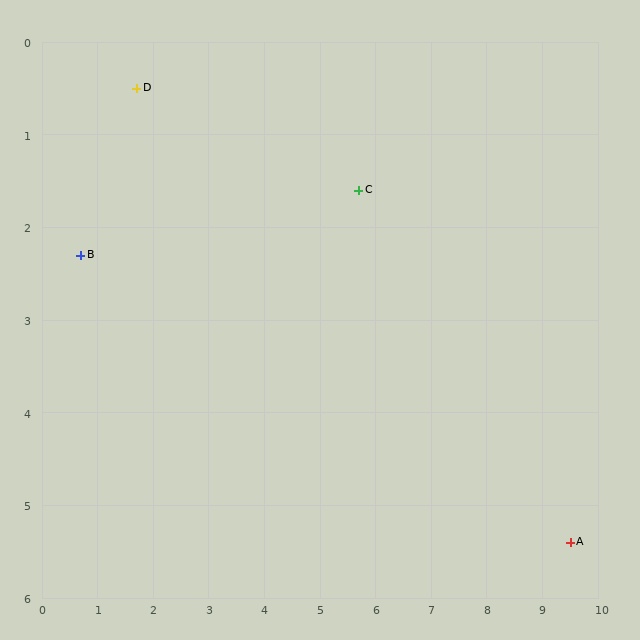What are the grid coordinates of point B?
Point B is at approximately (0.7, 2.3).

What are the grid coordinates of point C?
Point C is at approximately (5.7, 1.6).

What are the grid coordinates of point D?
Point D is at approximately (1.7, 0.5).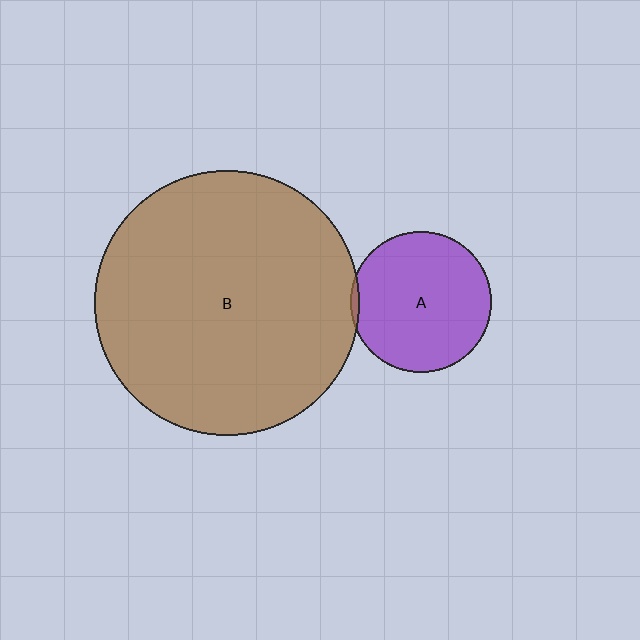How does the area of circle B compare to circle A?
Approximately 3.5 times.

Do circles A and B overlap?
Yes.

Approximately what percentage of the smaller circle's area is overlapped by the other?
Approximately 5%.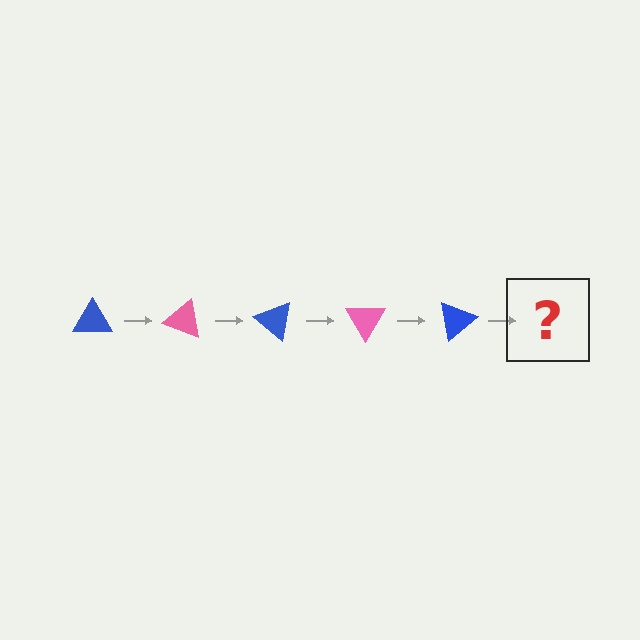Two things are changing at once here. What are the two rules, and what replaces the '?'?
The two rules are that it rotates 20 degrees each step and the color cycles through blue and pink. The '?' should be a pink triangle, rotated 100 degrees from the start.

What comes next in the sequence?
The next element should be a pink triangle, rotated 100 degrees from the start.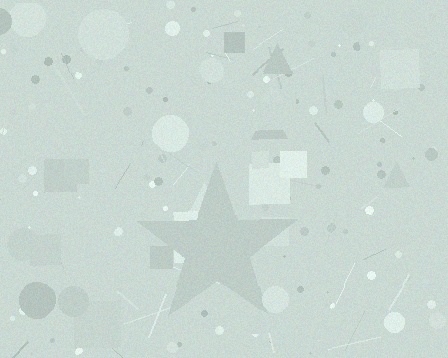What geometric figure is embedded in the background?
A star is embedded in the background.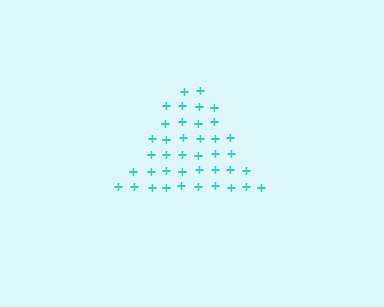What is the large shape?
The large shape is a triangle.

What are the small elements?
The small elements are plus signs.